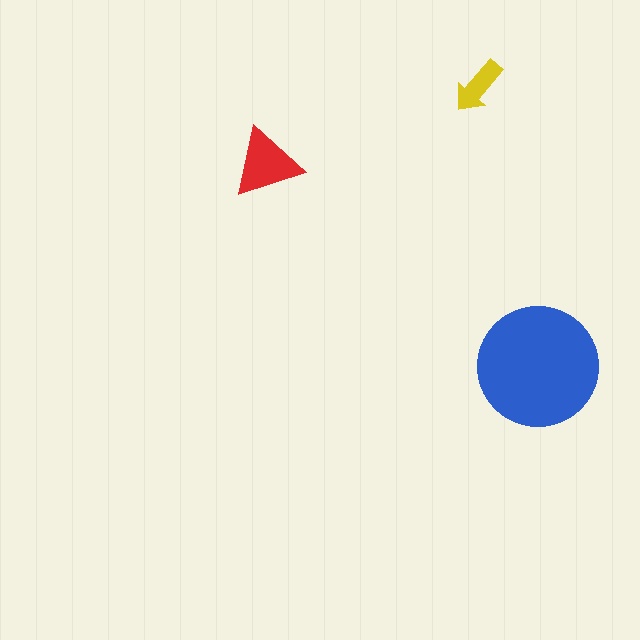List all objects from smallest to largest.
The yellow arrow, the red triangle, the blue circle.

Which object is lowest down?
The blue circle is bottommost.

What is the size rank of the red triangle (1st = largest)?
2nd.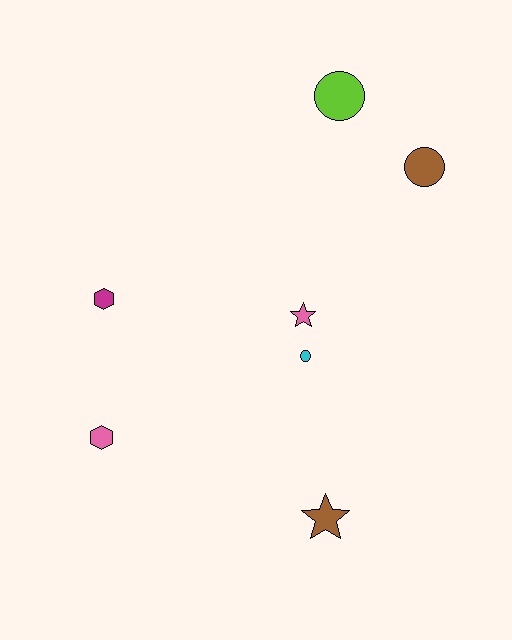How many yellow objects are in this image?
There are no yellow objects.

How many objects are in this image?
There are 7 objects.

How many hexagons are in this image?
There are 2 hexagons.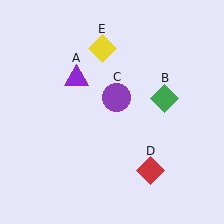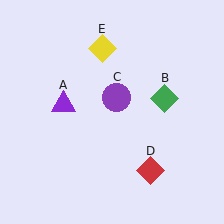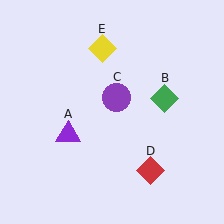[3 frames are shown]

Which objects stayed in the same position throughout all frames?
Green diamond (object B) and purple circle (object C) and red diamond (object D) and yellow diamond (object E) remained stationary.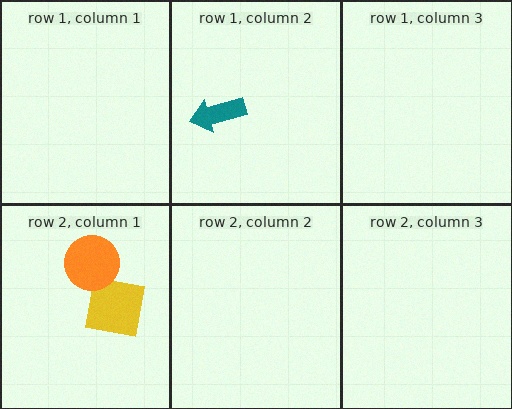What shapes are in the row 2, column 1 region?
The yellow square, the orange circle.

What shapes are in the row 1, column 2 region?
The teal arrow.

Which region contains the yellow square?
The row 2, column 1 region.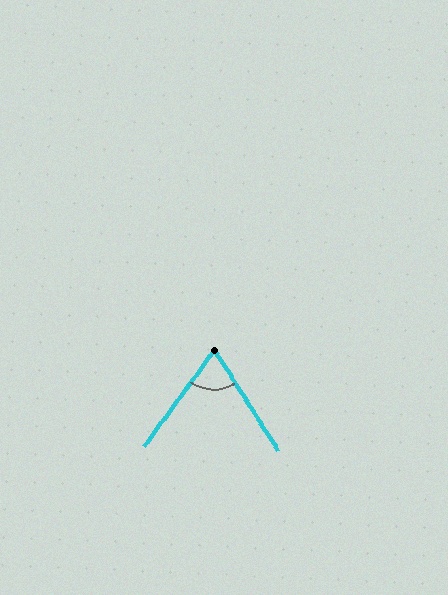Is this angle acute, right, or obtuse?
It is acute.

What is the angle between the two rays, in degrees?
Approximately 68 degrees.